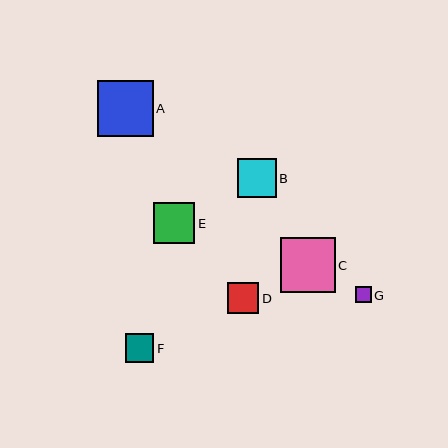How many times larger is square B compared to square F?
Square B is approximately 1.4 times the size of square F.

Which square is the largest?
Square A is the largest with a size of approximately 56 pixels.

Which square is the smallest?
Square G is the smallest with a size of approximately 16 pixels.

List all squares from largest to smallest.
From largest to smallest: A, C, E, B, D, F, G.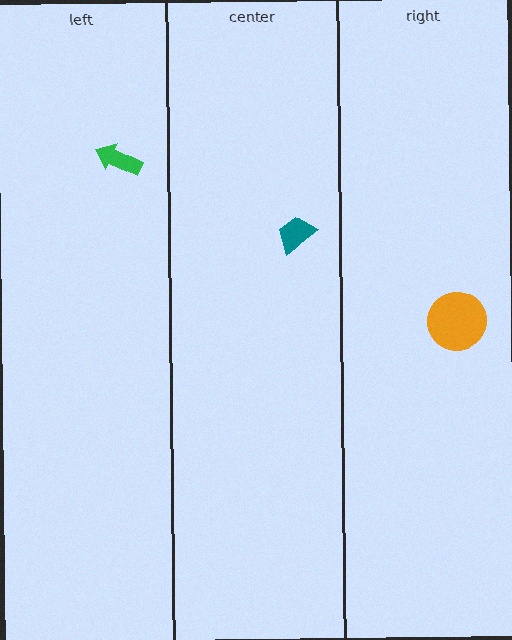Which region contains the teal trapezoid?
The center region.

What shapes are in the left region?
The green arrow.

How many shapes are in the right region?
1.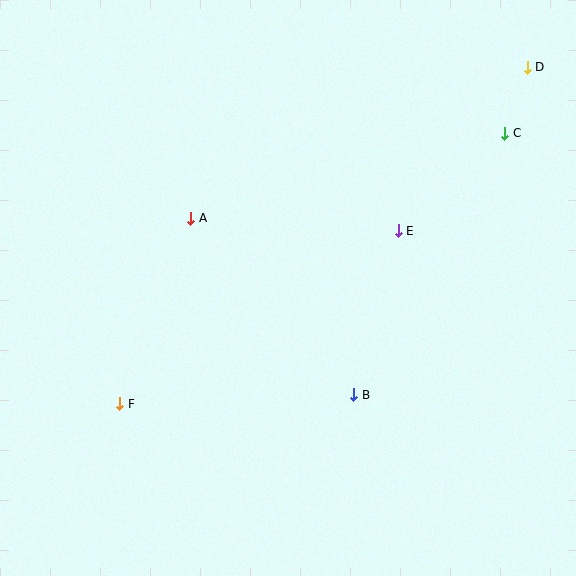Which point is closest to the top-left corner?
Point A is closest to the top-left corner.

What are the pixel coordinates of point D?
Point D is at (527, 67).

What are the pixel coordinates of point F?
Point F is at (120, 404).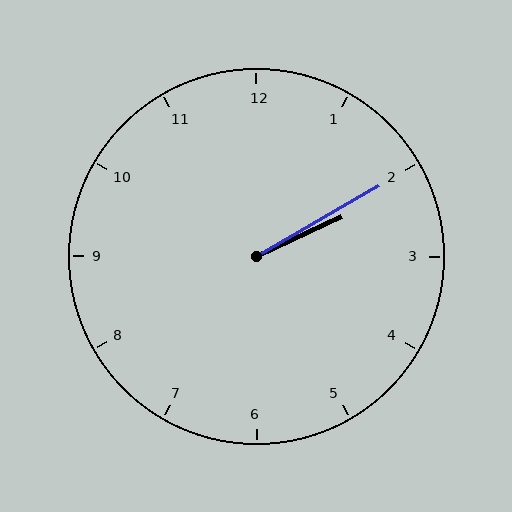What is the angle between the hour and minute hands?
Approximately 5 degrees.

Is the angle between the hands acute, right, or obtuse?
It is acute.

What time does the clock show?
2:10.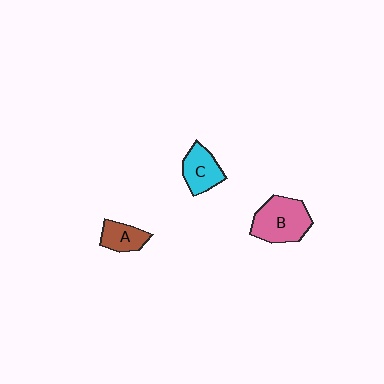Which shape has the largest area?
Shape B (pink).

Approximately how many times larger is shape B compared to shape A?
Approximately 1.9 times.